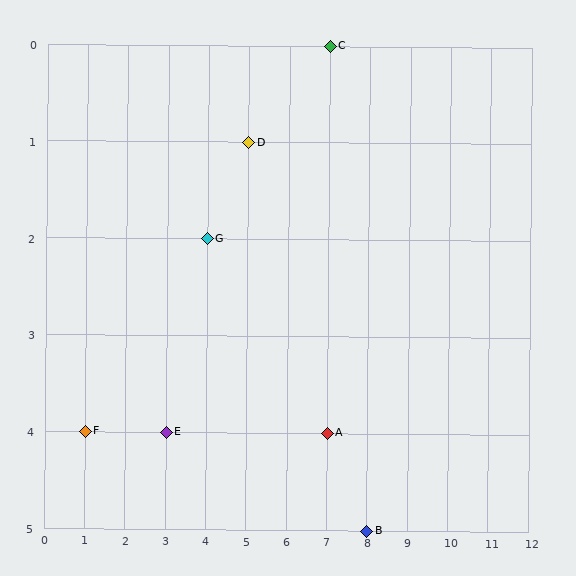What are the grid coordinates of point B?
Point B is at grid coordinates (8, 5).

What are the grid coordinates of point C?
Point C is at grid coordinates (7, 0).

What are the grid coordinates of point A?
Point A is at grid coordinates (7, 4).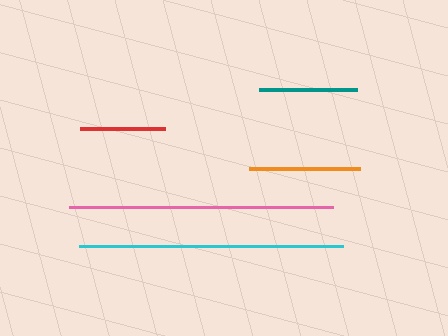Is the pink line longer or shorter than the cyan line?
The cyan line is longer than the pink line.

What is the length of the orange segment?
The orange segment is approximately 111 pixels long.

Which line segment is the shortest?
The red line is the shortest at approximately 85 pixels.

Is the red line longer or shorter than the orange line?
The orange line is longer than the red line.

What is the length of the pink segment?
The pink segment is approximately 263 pixels long.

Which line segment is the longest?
The cyan line is the longest at approximately 264 pixels.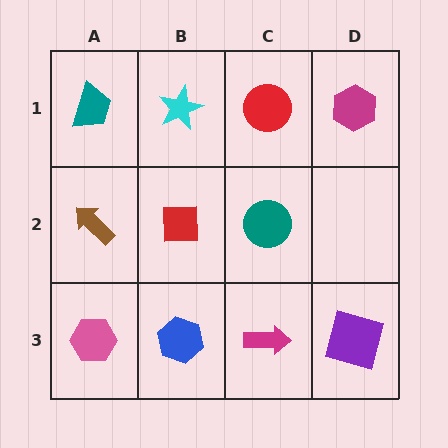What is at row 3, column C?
A magenta arrow.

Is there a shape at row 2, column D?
No, that cell is empty.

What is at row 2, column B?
A red square.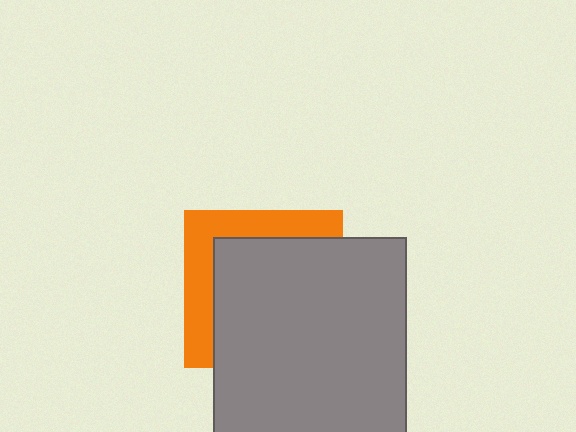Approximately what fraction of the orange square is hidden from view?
Roughly 67% of the orange square is hidden behind the gray rectangle.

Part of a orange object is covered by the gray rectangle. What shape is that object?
It is a square.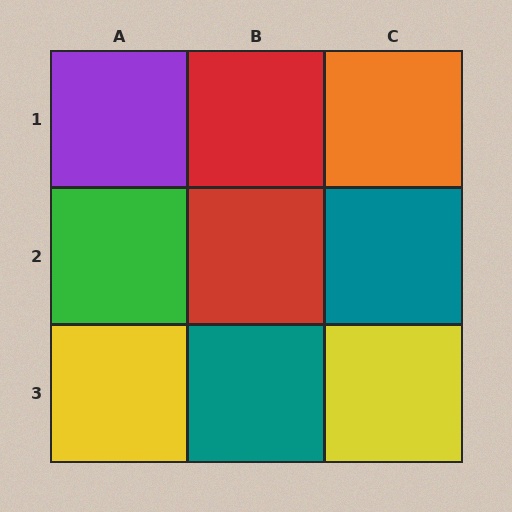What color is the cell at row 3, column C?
Yellow.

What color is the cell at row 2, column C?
Teal.